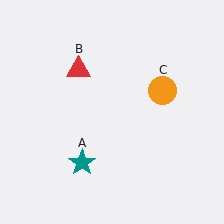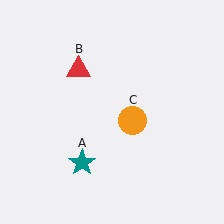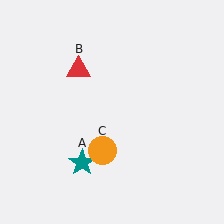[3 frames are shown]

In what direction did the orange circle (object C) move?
The orange circle (object C) moved down and to the left.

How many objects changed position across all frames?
1 object changed position: orange circle (object C).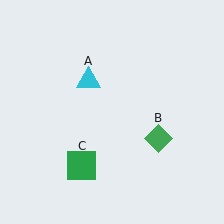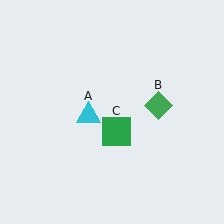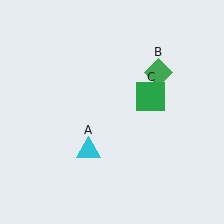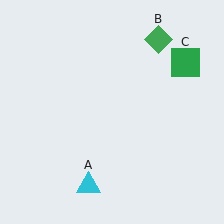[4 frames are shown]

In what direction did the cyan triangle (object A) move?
The cyan triangle (object A) moved down.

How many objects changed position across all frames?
3 objects changed position: cyan triangle (object A), green diamond (object B), green square (object C).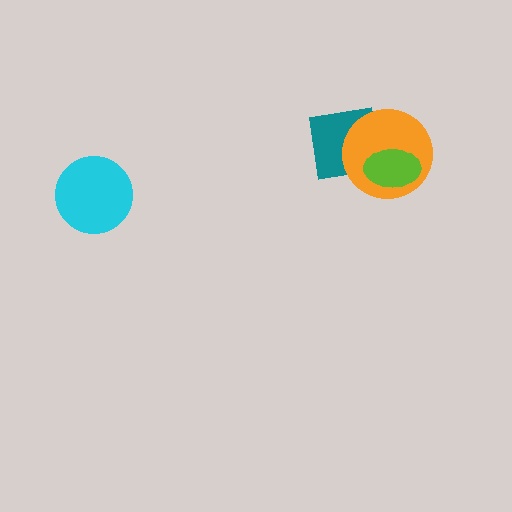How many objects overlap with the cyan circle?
0 objects overlap with the cyan circle.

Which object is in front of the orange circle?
The lime ellipse is in front of the orange circle.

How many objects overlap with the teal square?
2 objects overlap with the teal square.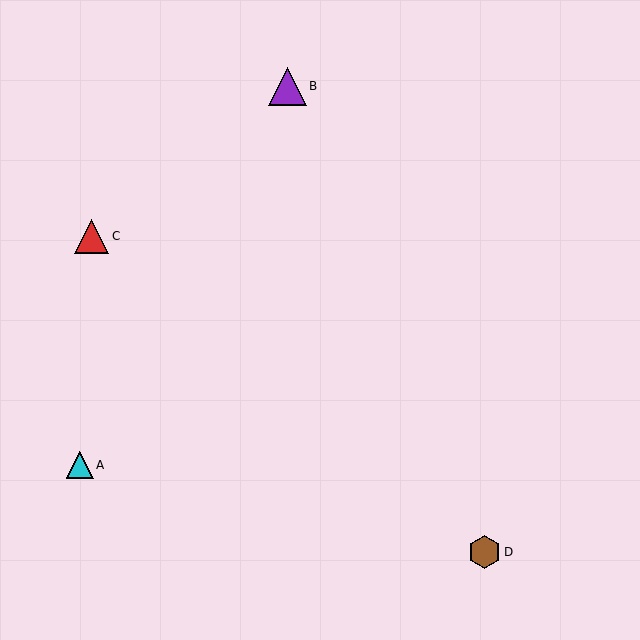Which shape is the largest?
The purple triangle (labeled B) is the largest.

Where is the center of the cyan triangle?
The center of the cyan triangle is at (80, 465).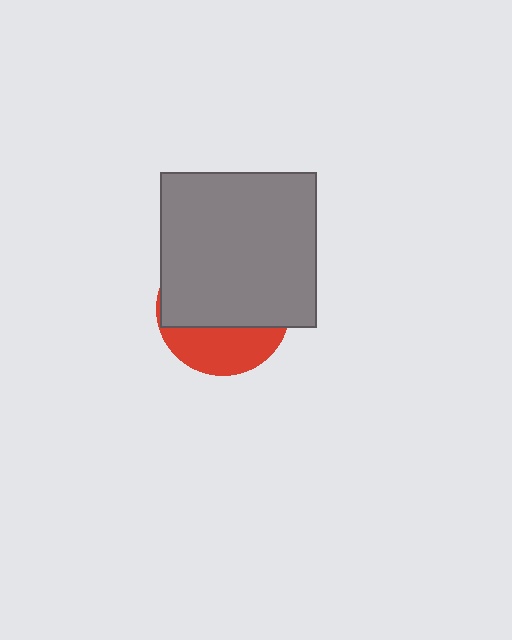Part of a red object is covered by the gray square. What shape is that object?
It is a circle.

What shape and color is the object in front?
The object in front is a gray square.